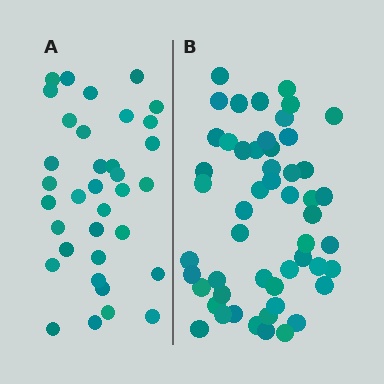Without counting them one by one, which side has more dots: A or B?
Region B (the right region) has more dots.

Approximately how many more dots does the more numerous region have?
Region B has approximately 15 more dots than region A.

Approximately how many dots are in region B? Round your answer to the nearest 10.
About 50 dots. (The exact count is 52, which rounds to 50.)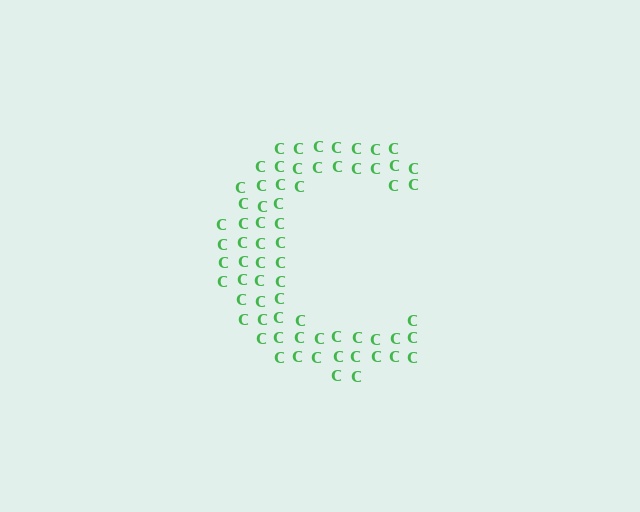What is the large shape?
The large shape is the letter C.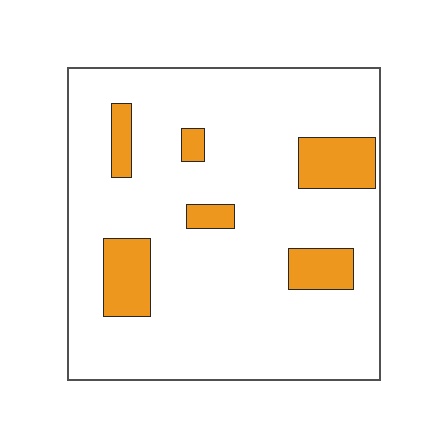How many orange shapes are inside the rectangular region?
6.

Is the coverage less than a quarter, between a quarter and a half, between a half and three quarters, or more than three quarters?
Less than a quarter.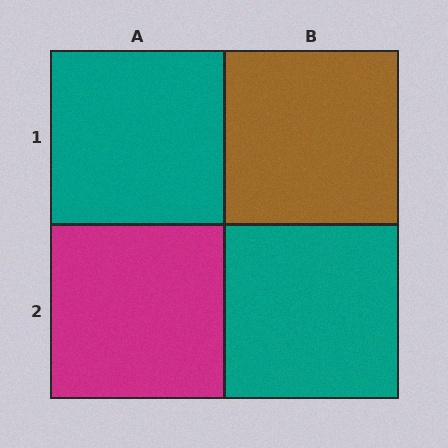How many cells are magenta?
1 cell is magenta.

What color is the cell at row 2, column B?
Teal.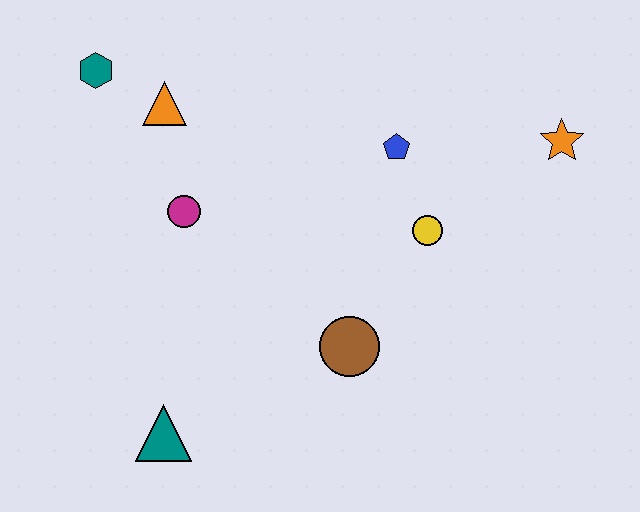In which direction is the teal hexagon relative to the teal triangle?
The teal hexagon is above the teal triangle.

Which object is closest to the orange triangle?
The teal hexagon is closest to the orange triangle.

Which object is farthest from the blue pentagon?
The teal triangle is farthest from the blue pentagon.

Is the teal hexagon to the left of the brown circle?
Yes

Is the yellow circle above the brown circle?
Yes